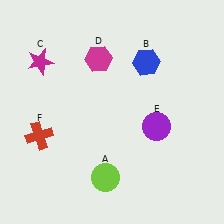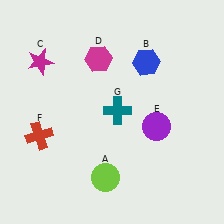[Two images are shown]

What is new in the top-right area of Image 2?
A teal cross (G) was added in the top-right area of Image 2.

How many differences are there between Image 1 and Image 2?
There is 1 difference between the two images.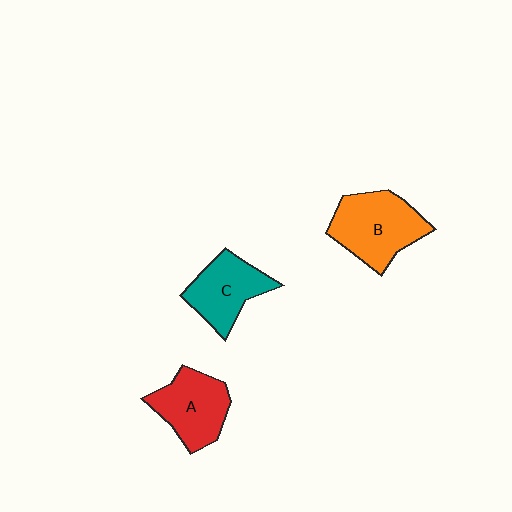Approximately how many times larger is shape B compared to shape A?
Approximately 1.2 times.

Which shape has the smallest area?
Shape C (teal).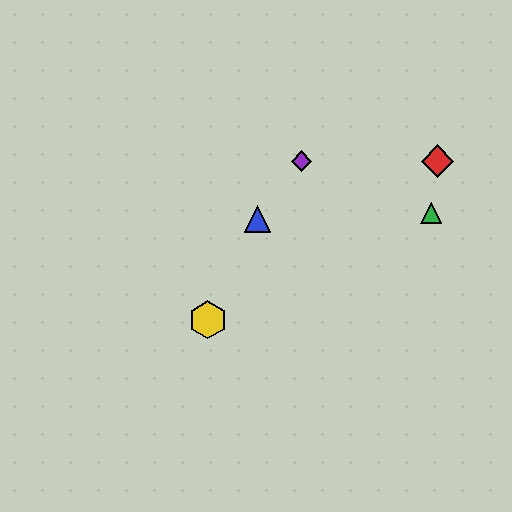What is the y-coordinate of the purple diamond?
The purple diamond is at y≈161.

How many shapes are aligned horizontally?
2 shapes (the red diamond, the purple diamond) are aligned horizontally.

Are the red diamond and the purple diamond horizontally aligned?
Yes, both are at y≈161.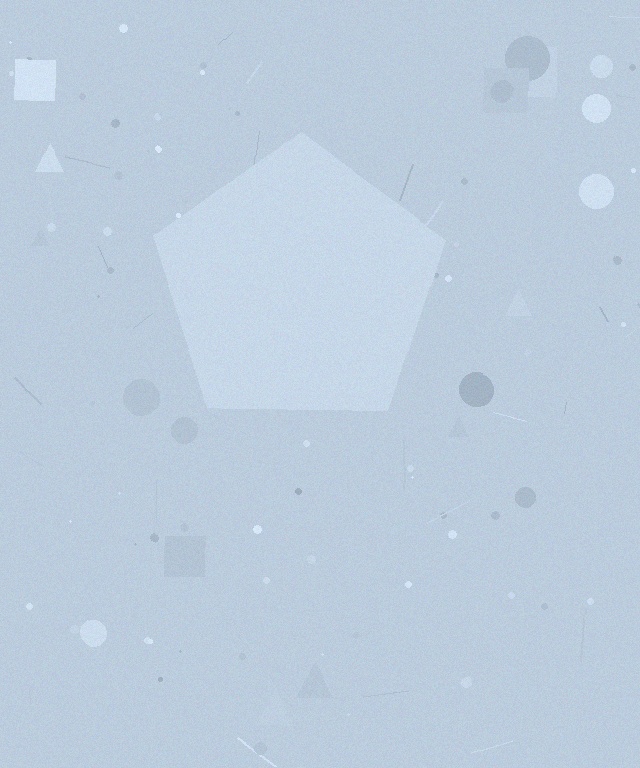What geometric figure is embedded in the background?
A pentagon is embedded in the background.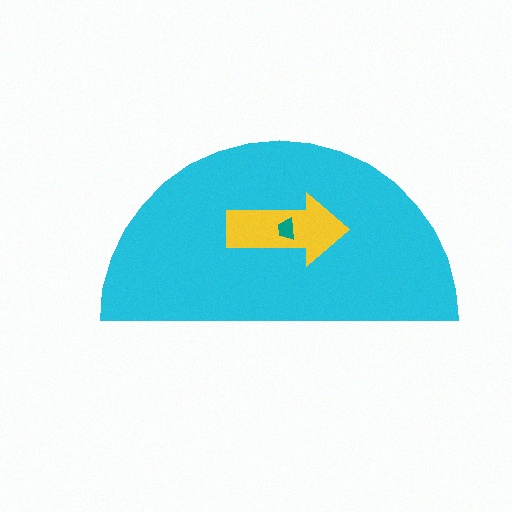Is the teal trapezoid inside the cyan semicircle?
Yes.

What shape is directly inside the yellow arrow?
The teal trapezoid.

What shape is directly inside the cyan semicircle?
The yellow arrow.